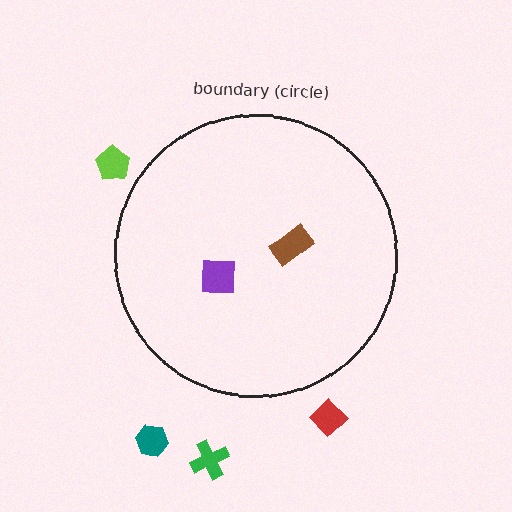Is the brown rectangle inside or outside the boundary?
Inside.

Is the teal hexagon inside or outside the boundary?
Outside.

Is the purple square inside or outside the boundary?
Inside.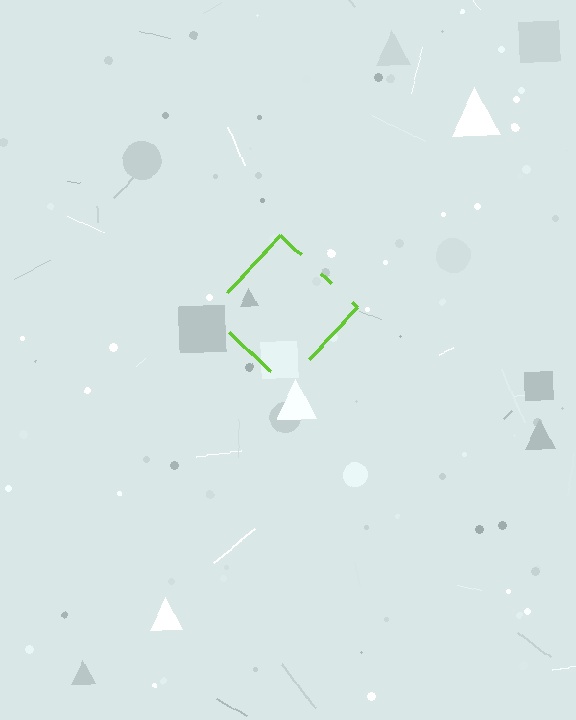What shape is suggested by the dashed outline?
The dashed outline suggests a diamond.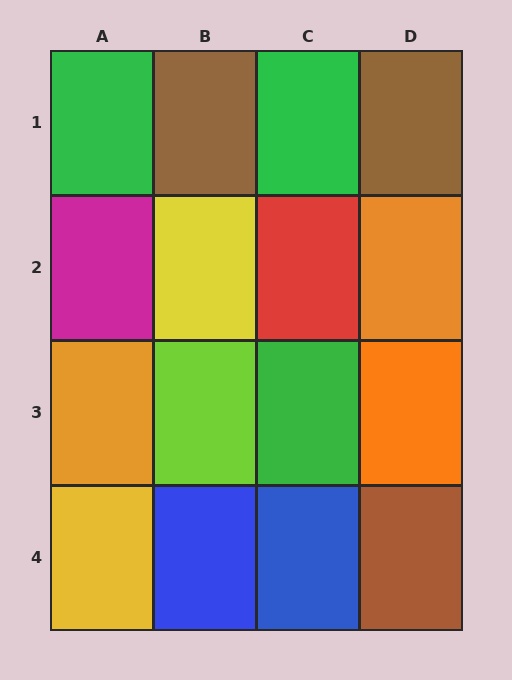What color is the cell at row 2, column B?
Yellow.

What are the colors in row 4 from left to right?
Yellow, blue, blue, brown.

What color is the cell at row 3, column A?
Orange.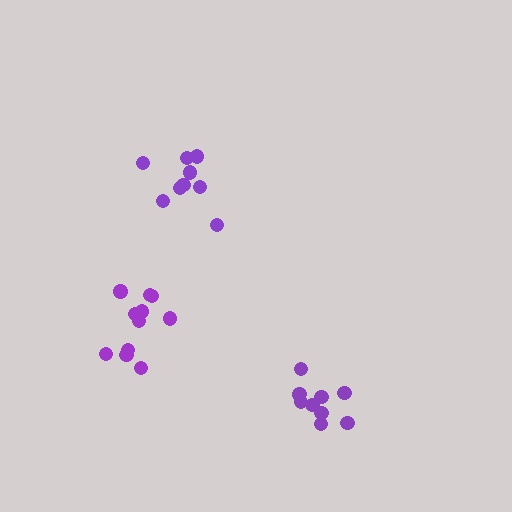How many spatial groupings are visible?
There are 3 spatial groupings.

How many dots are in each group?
Group 1: 11 dots, Group 2: 10 dots, Group 3: 9 dots (30 total).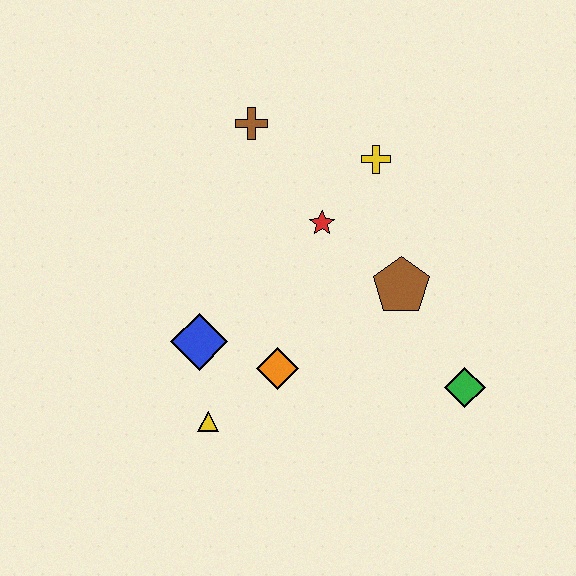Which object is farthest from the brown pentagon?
The yellow triangle is farthest from the brown pentagon.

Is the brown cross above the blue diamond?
Yes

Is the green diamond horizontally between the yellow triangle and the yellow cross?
No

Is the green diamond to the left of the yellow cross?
No